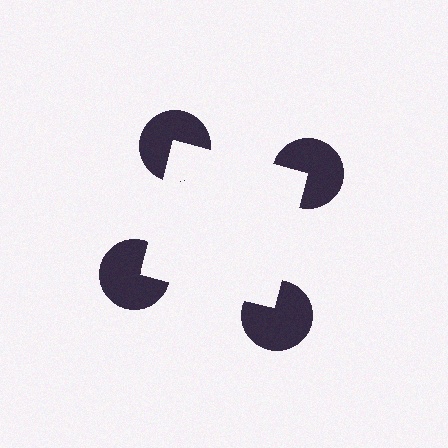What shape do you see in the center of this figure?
An illusory square — its edges are inferred from the aligned wedge cuts in the pac-man discs, not physically drawn.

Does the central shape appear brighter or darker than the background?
It typically appears slightly brighter than the background, even though no actual brightness change is drawn.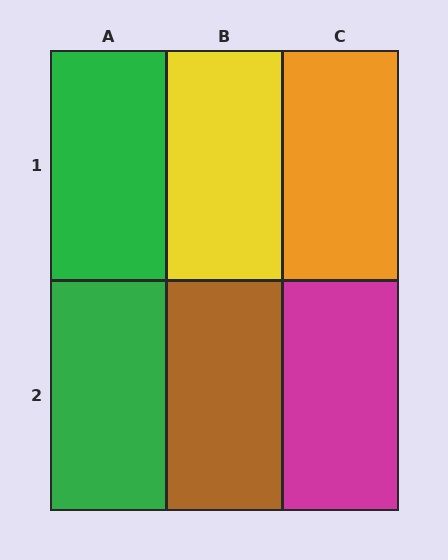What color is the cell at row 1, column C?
Orange.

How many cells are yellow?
1 cell is yellow.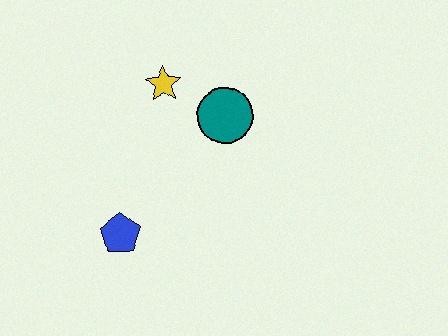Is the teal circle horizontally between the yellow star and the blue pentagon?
No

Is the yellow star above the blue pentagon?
Yes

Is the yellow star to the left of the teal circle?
Yes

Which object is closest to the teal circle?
The yellow star is closest to the teal circle.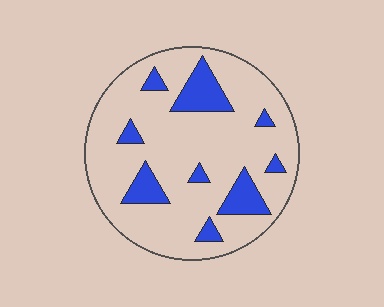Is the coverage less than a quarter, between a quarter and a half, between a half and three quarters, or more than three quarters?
Less than a quarter.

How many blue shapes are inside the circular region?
9.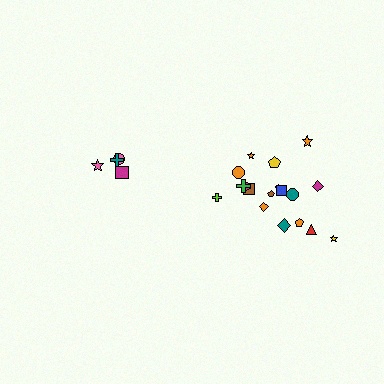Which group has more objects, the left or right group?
The right group.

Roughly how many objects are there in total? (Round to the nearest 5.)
Roughly 20 objects in total.